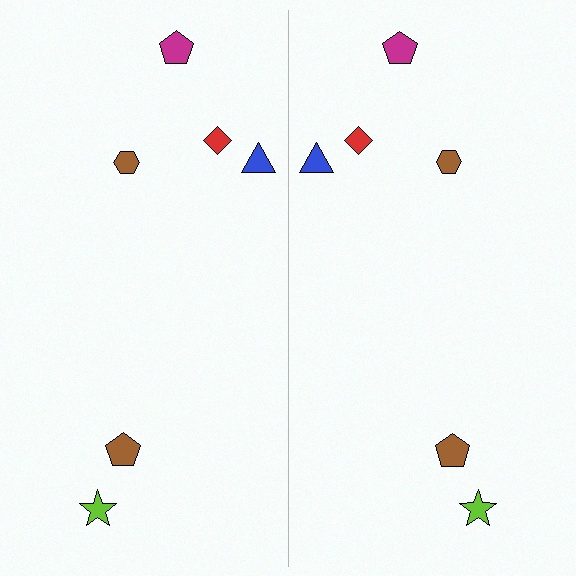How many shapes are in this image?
There are 12 shapes in this image.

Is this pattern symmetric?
Yes, this pattern has bilateral (reflection) symmetry.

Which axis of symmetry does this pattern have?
The pattern has a vertical axis of symmetry running through the center of the image.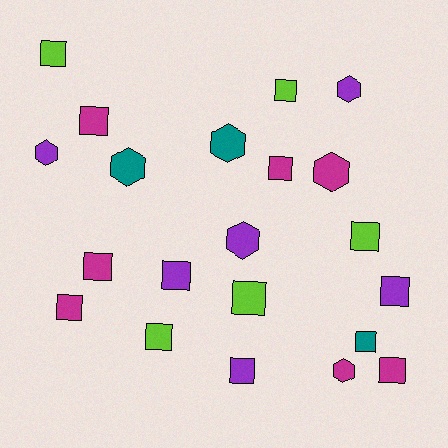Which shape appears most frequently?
Square, with 14 objects.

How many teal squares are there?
There is 1 teal square.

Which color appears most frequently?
Magenta, with 7 objects.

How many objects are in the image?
There are 21 objects.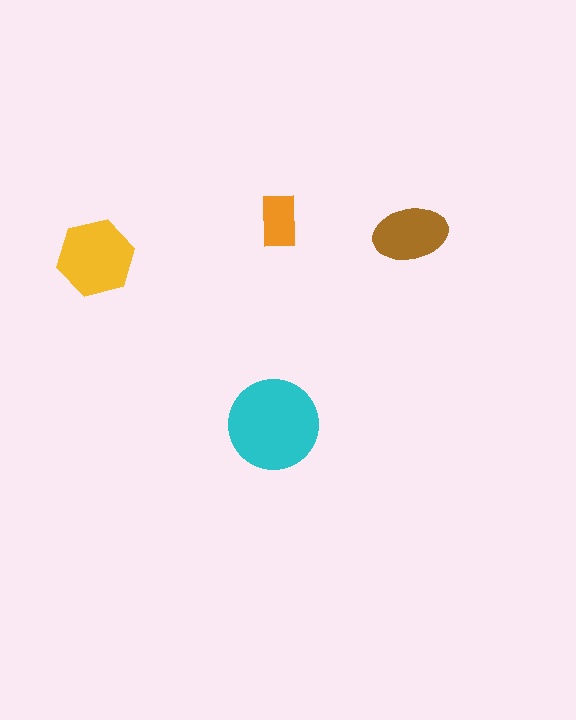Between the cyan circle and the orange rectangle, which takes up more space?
The cyan circle.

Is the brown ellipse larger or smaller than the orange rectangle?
Larger.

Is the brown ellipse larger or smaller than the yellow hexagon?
Smaller.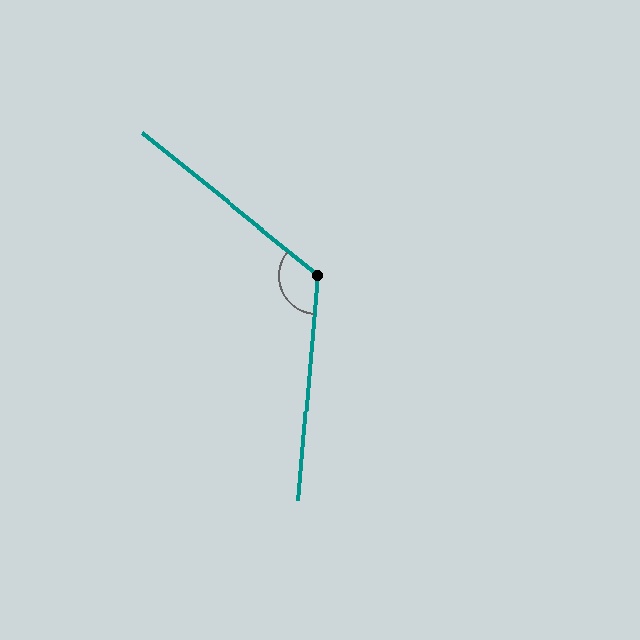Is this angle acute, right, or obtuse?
It is obtuse.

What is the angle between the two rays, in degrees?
Approximately 124 degrees.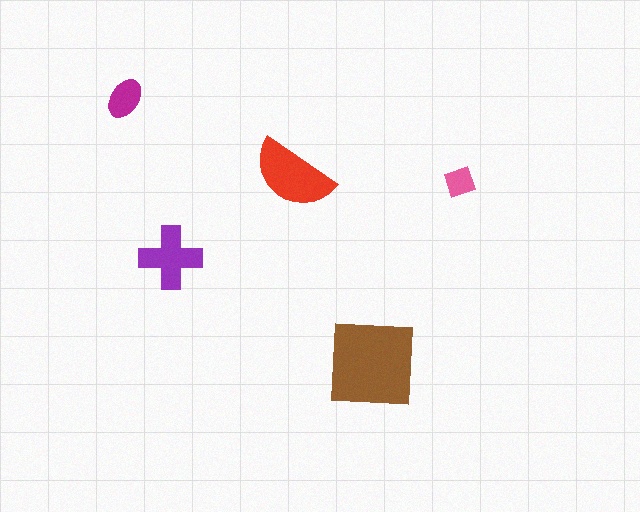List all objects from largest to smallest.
The brown square, the red semicircle, the purple cross, the magenta ellipse, the pink diamond.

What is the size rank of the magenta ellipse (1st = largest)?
4th.